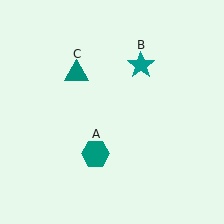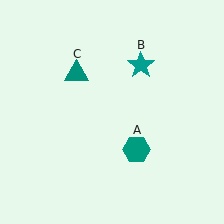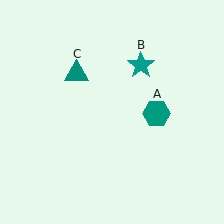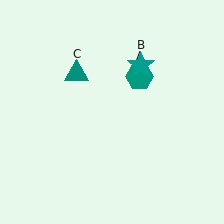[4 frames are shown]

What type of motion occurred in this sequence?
The teal hexagon (object A) rotated counterclockwise around the center of the scene.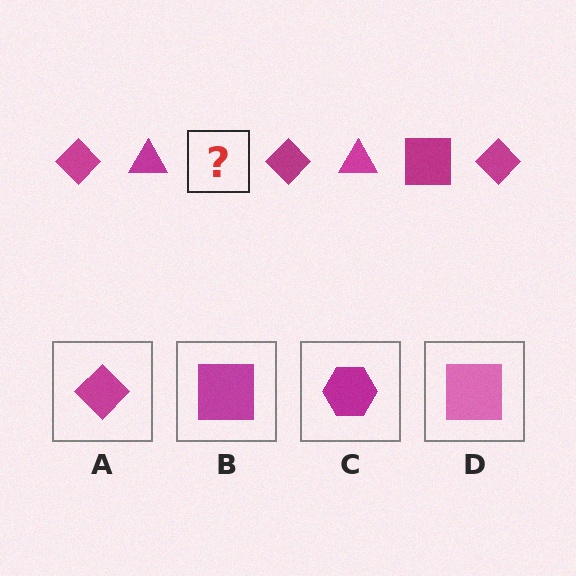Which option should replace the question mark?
Option B.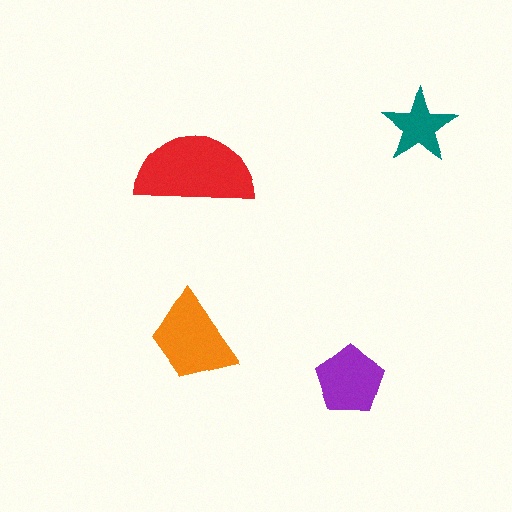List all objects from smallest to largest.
The teal star, the purple pentagon, the orange trapezoid, the red semicircle.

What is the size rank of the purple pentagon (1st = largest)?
3rd.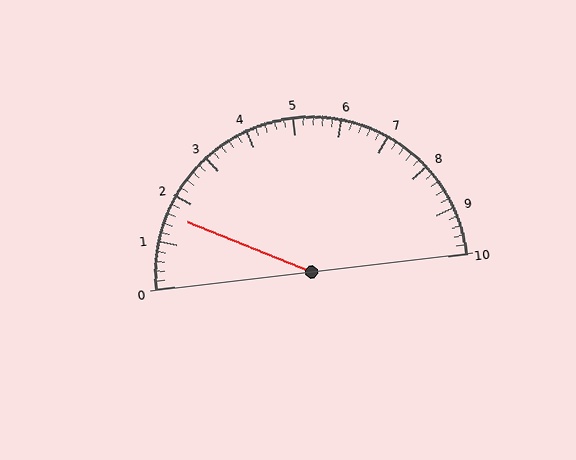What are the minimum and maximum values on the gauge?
The gauge ranges from 0 to 10.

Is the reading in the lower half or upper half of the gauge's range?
The reading is in the lower half of the range (0 to 10).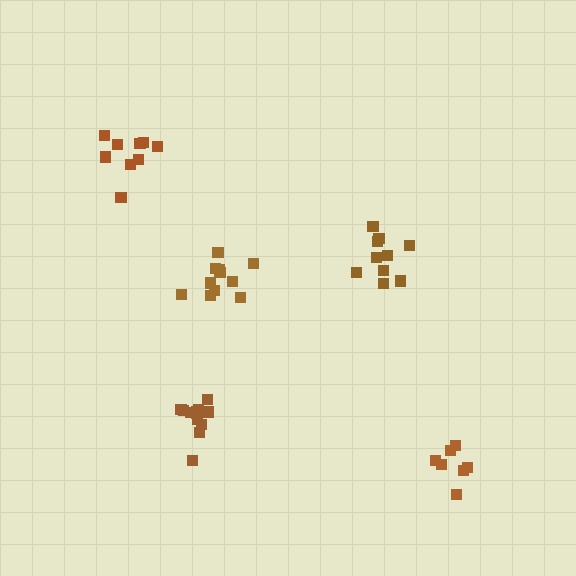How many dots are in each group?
Group 1: 12 dots, Group 2: 10 dots, Group 3: 10 dots, Group 4: 7 dots, Group 5: 11 dots (50 total).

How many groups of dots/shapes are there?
There are 5 groups.